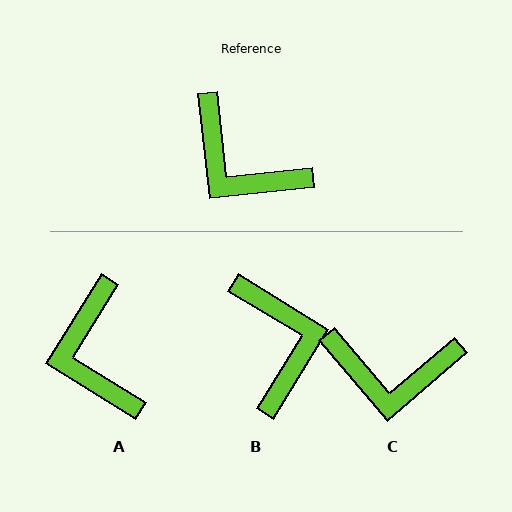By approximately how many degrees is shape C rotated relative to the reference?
Approximately 34 degrees counter-clockwise.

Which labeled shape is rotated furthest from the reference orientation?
B, about 142 degrees away.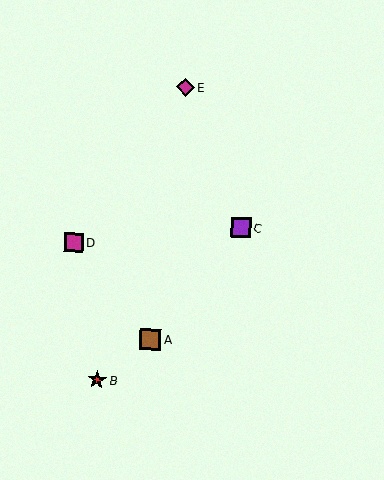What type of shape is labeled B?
Shape B is a red star.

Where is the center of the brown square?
The center of the brown square is at (150, 340).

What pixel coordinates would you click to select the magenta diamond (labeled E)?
Click at (185, 87) to select the magenta diamond E.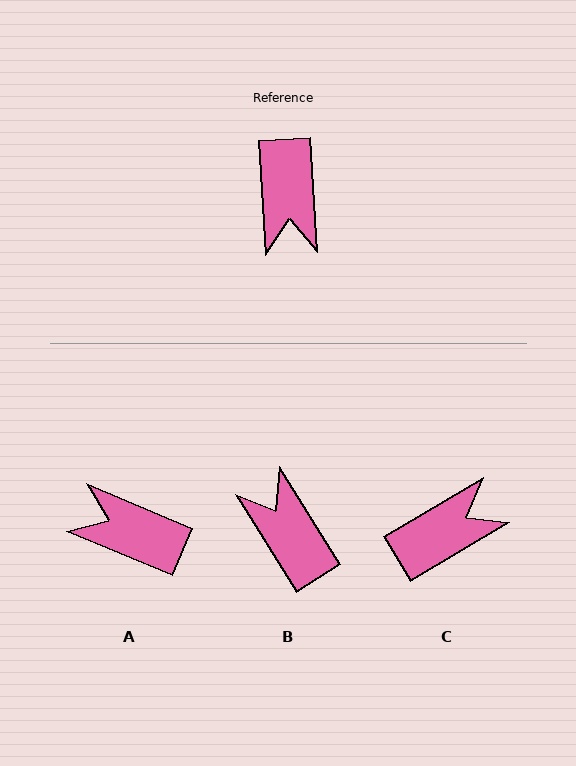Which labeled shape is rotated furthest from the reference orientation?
B, about 152 degrees away.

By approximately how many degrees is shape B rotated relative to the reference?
Approximately 152 degrees clockwise.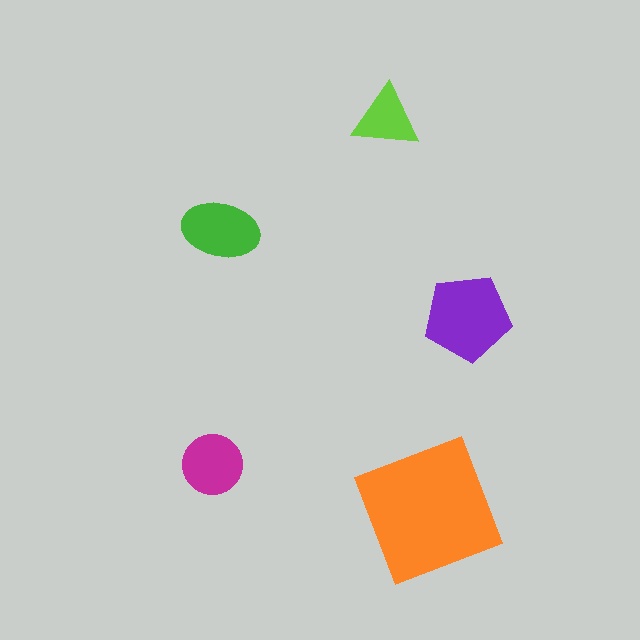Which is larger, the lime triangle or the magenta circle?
The magenta circle.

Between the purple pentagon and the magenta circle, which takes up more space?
The purple pentagon.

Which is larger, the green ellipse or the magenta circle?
The green ellipse.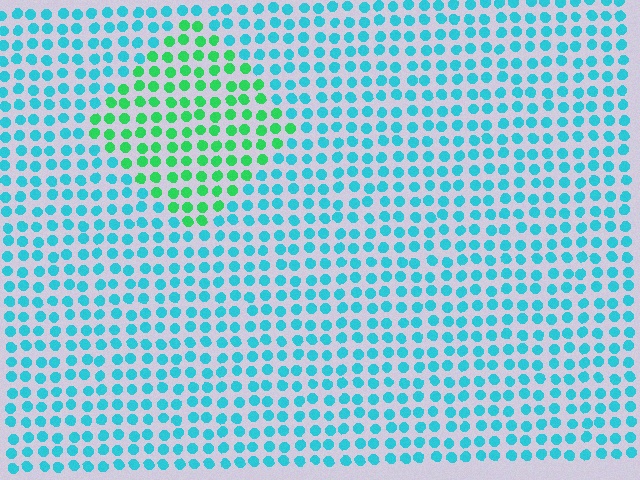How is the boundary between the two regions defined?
The boundary is defined purely by a slight shift in hue (about 48 degrees). Spacing, size, and orientation are identical on both sides.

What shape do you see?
I see a diamond.